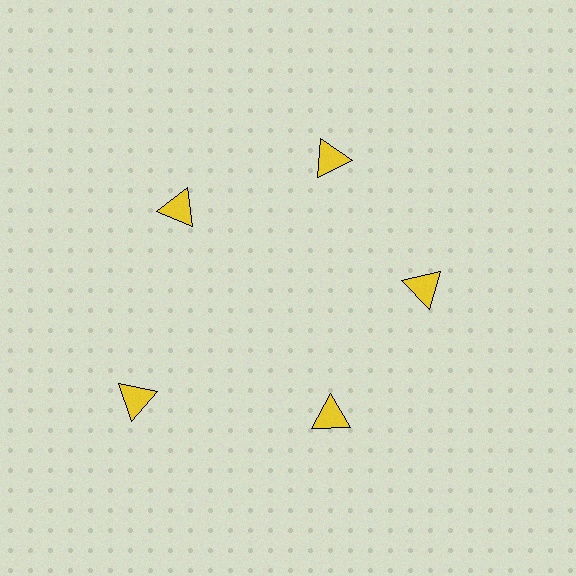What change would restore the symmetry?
The symmetry would be restored by moving it inward, back onto the ring so that all 5 triangles sit at equal angles and equal distance from the center.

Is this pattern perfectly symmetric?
No. The 5 yellow triangles are arranged in a ring, but one element near the 8 o'clock position is pushed outward from the center, breaking the 5-fold rotational symmetry.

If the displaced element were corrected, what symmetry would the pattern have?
It would have 5-fold rotational symmetry — the pattern would map onto itself every 72 degrees.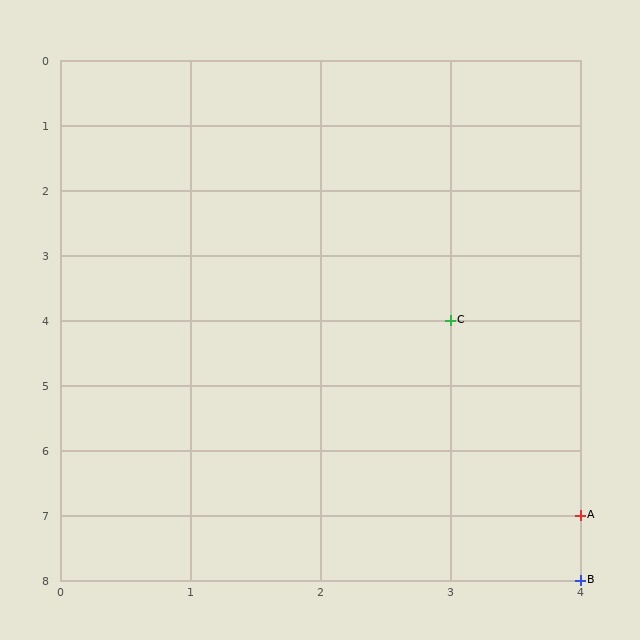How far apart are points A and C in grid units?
Points A and C are 1 column and 3 rows apart (about 3.2 grid units diagonally).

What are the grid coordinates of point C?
Point C is at grid coordinates (3, 4).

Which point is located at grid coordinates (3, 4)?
Point C is at (3, 4).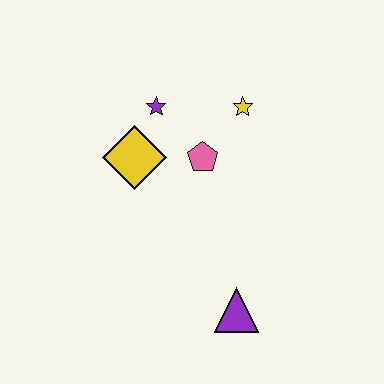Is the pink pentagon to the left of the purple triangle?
Yes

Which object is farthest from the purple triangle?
The purple star is farthest from the purple triangle.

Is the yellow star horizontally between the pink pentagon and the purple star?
No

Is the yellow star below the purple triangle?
No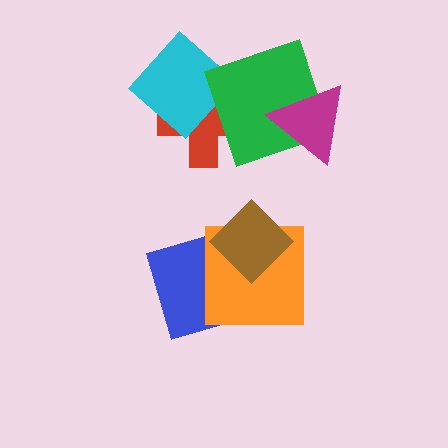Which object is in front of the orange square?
The brown diamond is in front of the orange square.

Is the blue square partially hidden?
Yes, it is partially covered by another shape.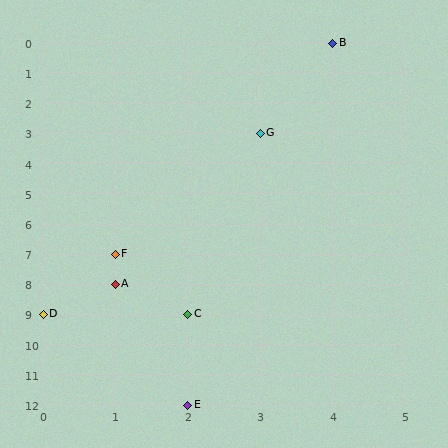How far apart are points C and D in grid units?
Points C and D are 2 columns apart.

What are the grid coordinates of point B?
Point B is at grid coordinates (4, 0).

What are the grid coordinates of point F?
Point F is at grid coordinates (1, 7).